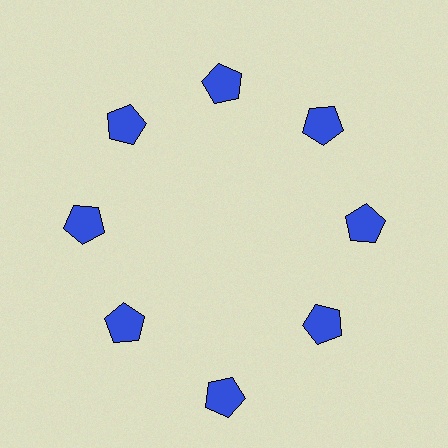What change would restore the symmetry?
The symmetry would be restored by moving it inward, back onto the ring so that all 8 pentagons sit at equal angles and equal distance from the center.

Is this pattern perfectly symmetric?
No. The 8 blue pentagons are arranged in a ring, but one element near the 6 o'clock position is pushed outward from the center, breaking the 8-fold rotational symmetry.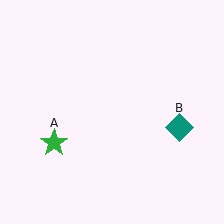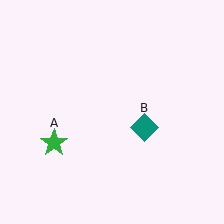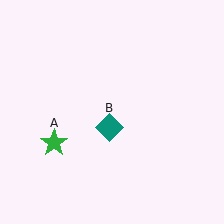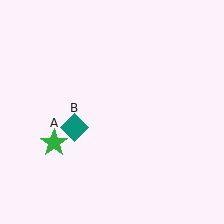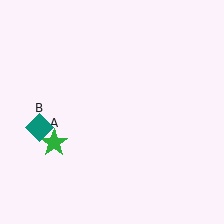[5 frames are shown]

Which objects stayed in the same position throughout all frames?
Green star (object A) remained stationary.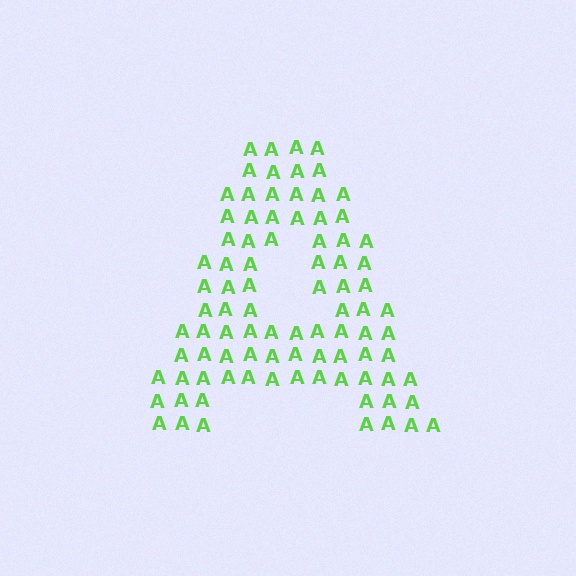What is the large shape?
The large shape is the letter A.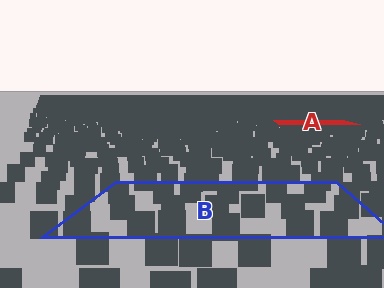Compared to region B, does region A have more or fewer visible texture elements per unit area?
Region A has more texture elements per unit area — they are packed more densely because it is farther away.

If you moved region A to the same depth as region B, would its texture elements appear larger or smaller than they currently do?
They would appear larger. At a closer depth, the same texture elements are projected at a bigger on-screen size.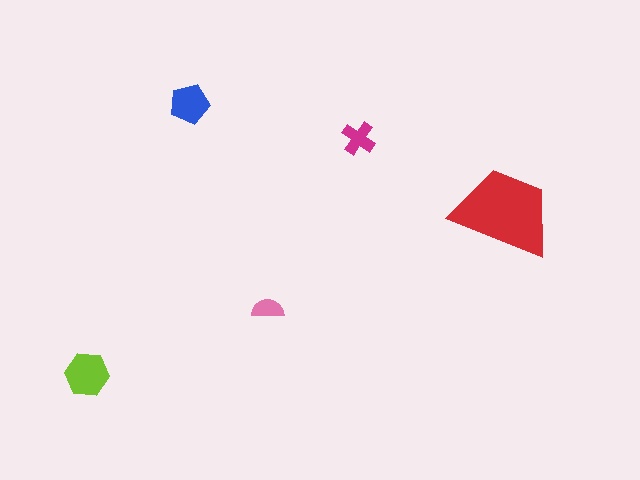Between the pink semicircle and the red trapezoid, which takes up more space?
The red trapezoid.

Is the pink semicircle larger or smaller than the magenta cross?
Smaller.